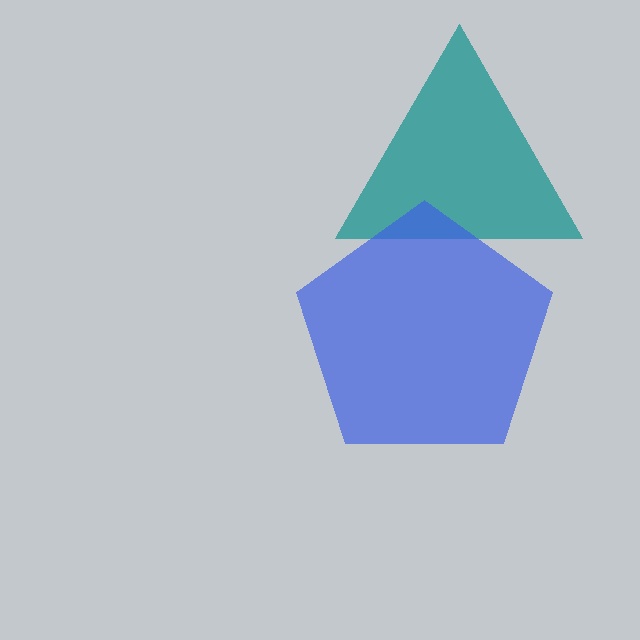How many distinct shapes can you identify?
There are 2 distinct shapes: a teal triangle, a blue pentagon.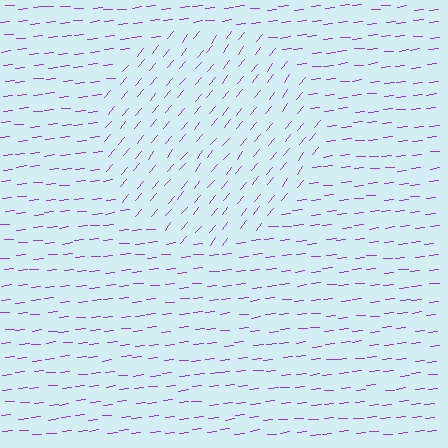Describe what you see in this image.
The image is filled with small purple line segments. A circle region in the image has lines oriented differently from the surrounding lines, creating a visible texture boundary.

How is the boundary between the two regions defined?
The boundary is defined purely by a change in line orientation (approximately 45 degrees difference). All lines are the same color and thickness.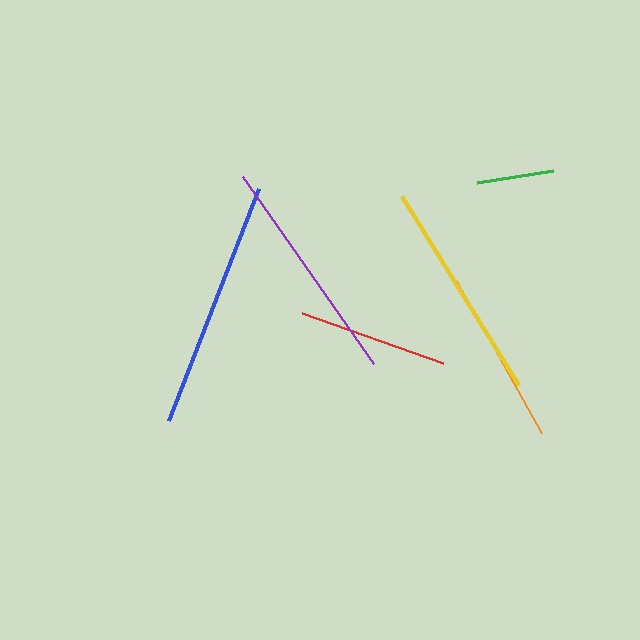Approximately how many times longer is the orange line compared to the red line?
The orange line is approximately 1.2 times the length of the red line.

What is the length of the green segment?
The green segment is approximately 78 pixels long.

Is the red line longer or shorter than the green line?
The red line is longer than the green line.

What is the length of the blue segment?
The blue segment is approximately 249 pixels long.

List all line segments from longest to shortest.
From longest to shortest: blue, purple, yellow, orange, red, green.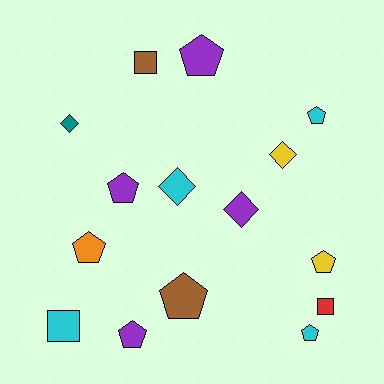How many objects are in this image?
There are 15 objects.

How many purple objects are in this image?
There are 4 purple objects.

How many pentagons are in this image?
There are 8 pentagons.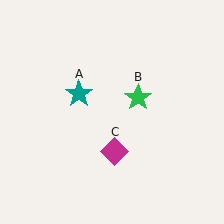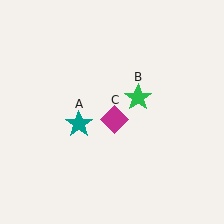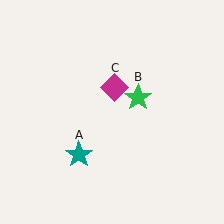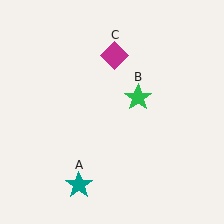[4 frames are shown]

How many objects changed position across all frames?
2 objects changed position: teal star (object A), magenta diamond (object C).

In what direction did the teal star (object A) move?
The teal star (object A) moved down.